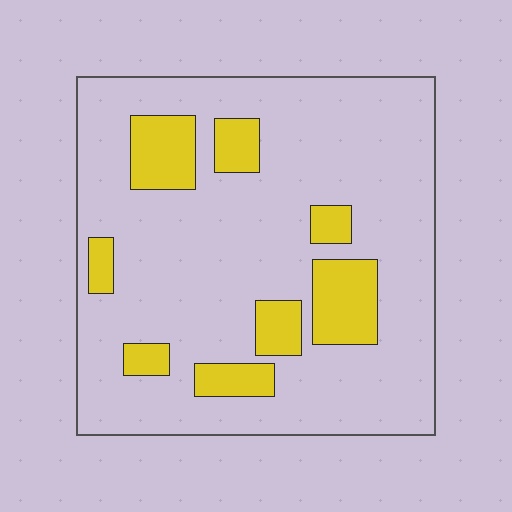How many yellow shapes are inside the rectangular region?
8.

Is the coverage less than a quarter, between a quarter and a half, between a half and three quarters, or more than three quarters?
Less than a quarter.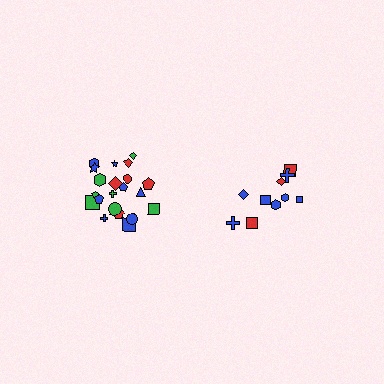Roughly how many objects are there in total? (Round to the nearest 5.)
Roughly 30 objects in total.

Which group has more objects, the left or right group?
The left group.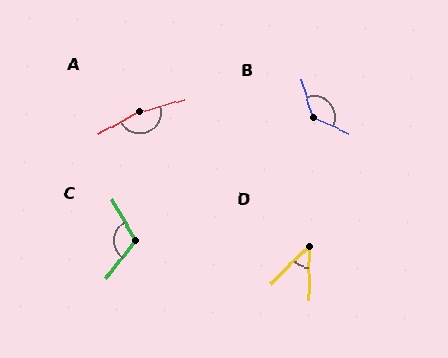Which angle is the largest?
A, at approximately 167 degrees.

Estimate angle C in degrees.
Approximately 113 degrees.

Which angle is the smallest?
D, at approximately 46 degrees.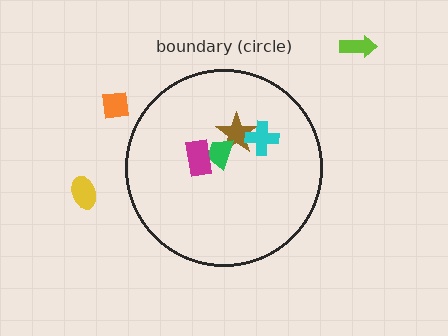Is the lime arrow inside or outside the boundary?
Outside.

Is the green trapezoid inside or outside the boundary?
Inside.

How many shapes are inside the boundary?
4 inside, 3 outside.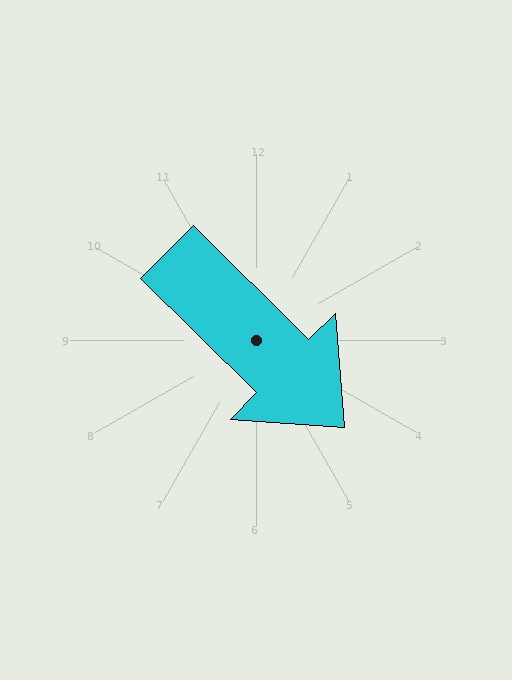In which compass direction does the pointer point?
Southeast.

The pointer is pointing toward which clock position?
Roughly 4 o'clock.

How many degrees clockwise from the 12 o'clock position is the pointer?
Approximately 135 degrees.